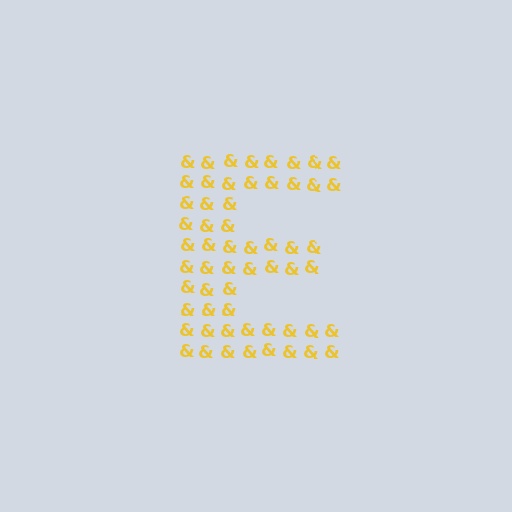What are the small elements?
The small elements are ampersands.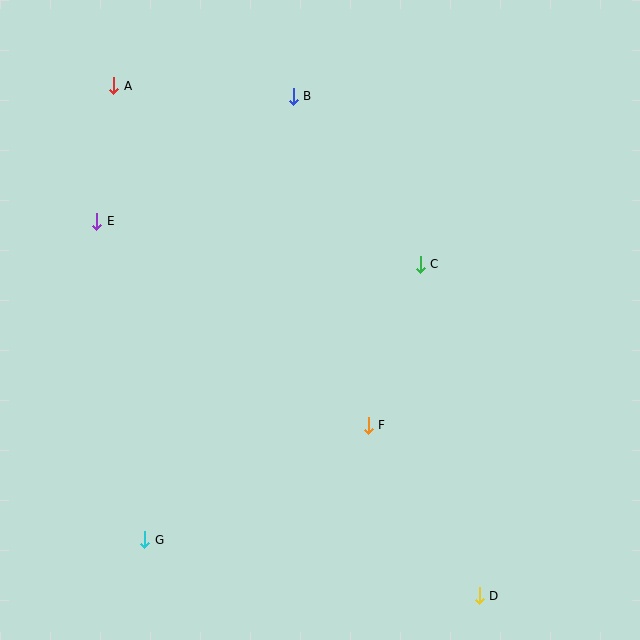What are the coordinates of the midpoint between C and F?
The midpoint between C and F is at (394, 345).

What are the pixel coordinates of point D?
Point D is at (479, 596).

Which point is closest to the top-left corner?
Point A is closest to the top-left corner.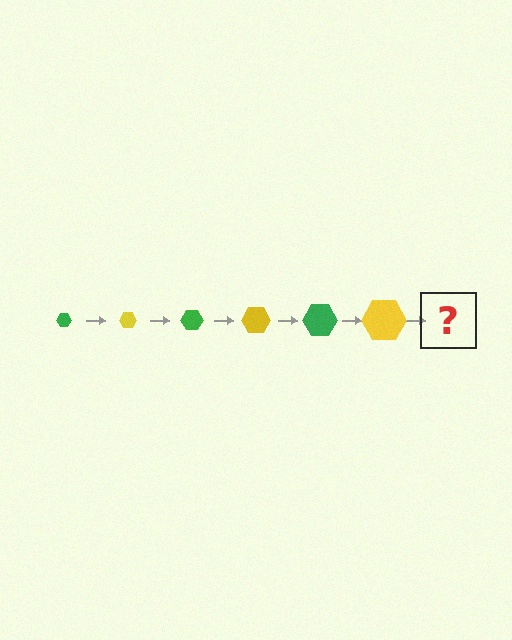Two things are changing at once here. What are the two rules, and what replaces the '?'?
The two rules are that the hexagon grows larger each step and the color cycles through green and yellow. The '?' should be a green hexagon, larger than the previous one.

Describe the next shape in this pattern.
It should be a green hexagon, larger than the previous one.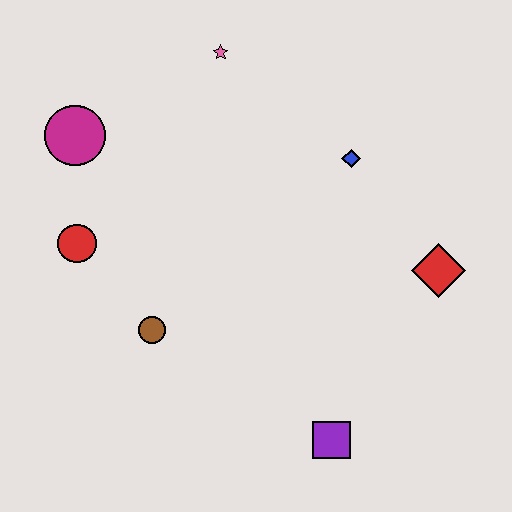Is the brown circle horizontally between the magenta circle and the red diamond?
Yes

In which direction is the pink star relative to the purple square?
The pink star is above the purple square.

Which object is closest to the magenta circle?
The red circle is closest to the magenta circle.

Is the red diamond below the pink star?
Yes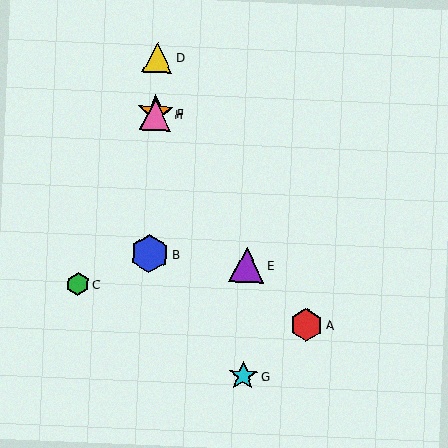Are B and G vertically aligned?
No, B is at x≈150 and G is at x≈243.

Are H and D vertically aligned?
Yes, both are at x≈155.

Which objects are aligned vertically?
Objects B, D, F, H are aligned vertically.